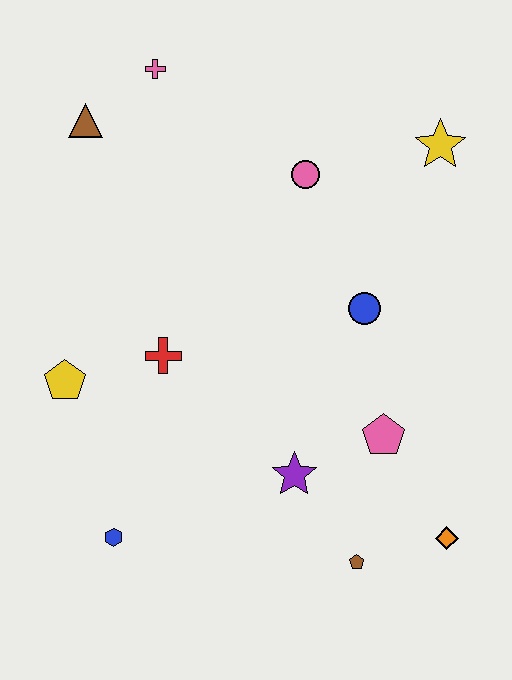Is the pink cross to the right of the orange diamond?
No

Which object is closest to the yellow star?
The pink circle is closest to the yellow star.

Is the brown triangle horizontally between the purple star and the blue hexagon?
No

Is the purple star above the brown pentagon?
Yes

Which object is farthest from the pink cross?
The orange diamond is farthest from the pink cross.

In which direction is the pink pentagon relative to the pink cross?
The pink pentagon is below the pink cross.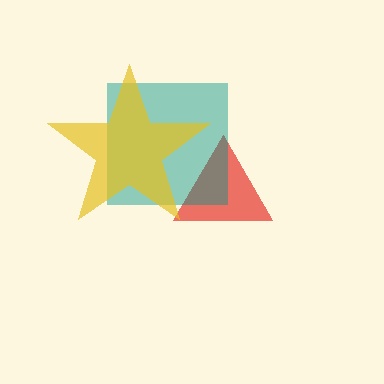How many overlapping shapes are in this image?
There are 3 overlapping shapes in the image.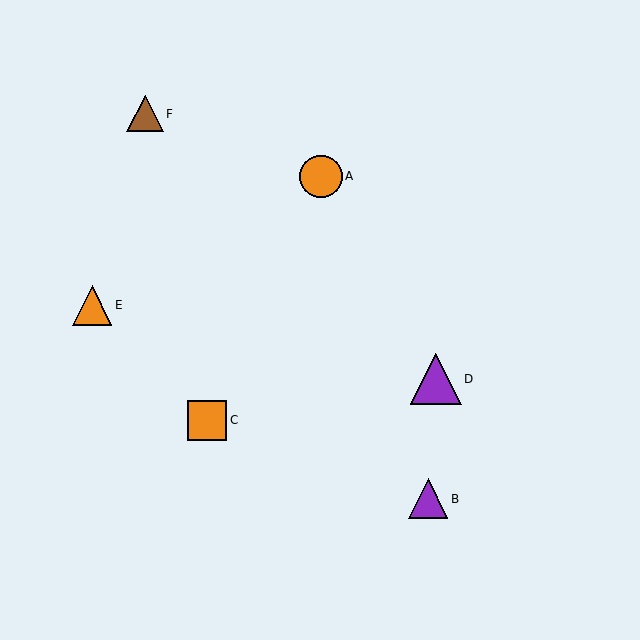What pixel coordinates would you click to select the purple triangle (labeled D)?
Click at (436, 379) to select the purple triangle D.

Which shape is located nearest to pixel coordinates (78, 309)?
The orange triangle (labeled E) at (92, 305) is nearest to that location.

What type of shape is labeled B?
Shape B is a purple triangle.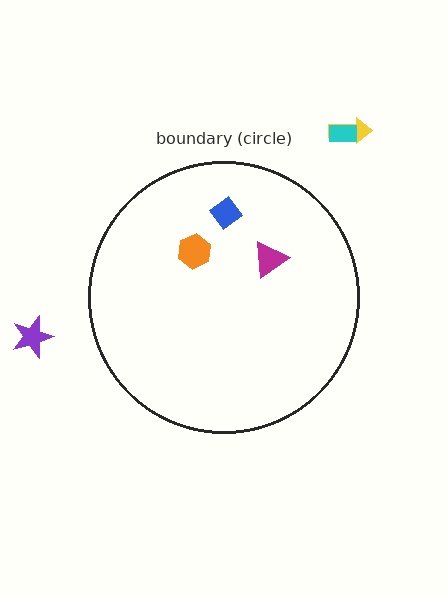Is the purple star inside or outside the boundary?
Outside.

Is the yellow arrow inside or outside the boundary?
Outside.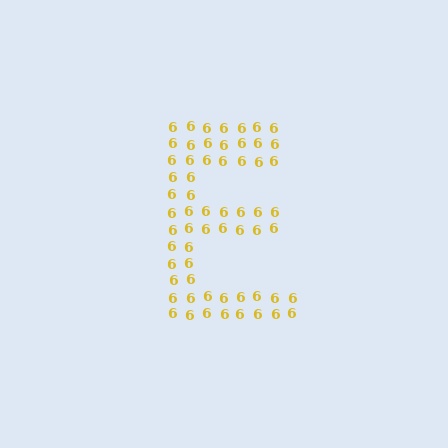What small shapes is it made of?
It is made of small digit 6's.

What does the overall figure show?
The overall figure shows the letter E.